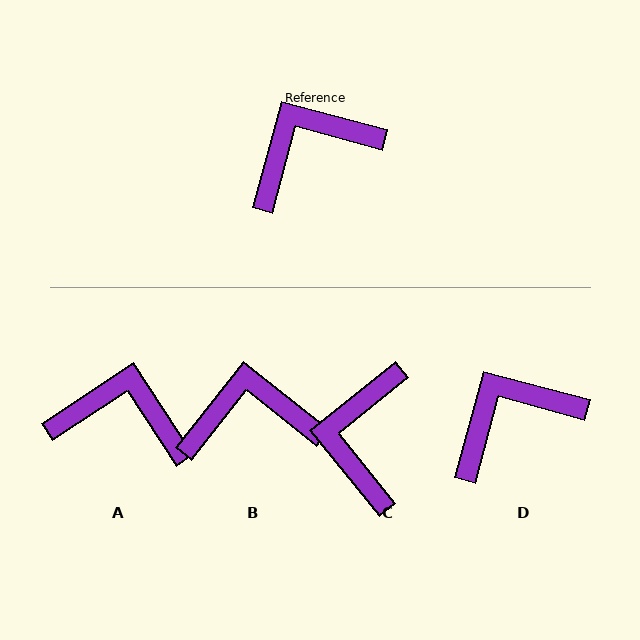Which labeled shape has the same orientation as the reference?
D.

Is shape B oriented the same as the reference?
No, it is off by about 23 degrees.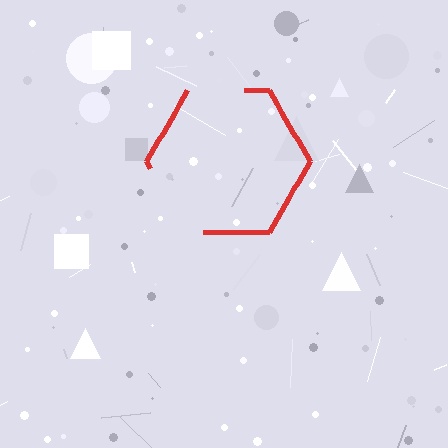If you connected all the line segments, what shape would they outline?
They would outline a hexagon.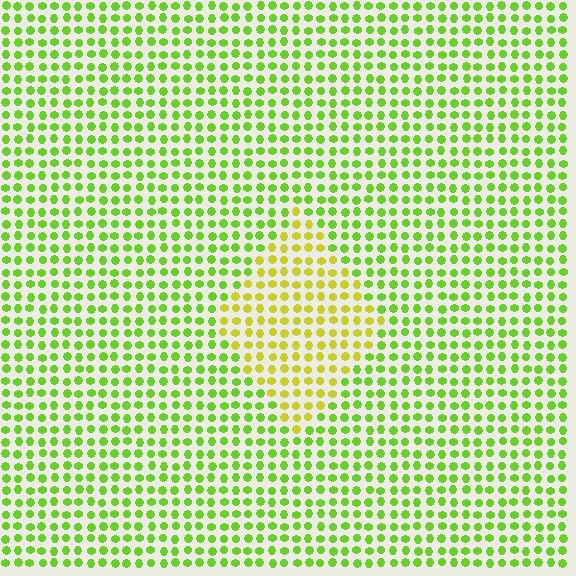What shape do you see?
I see a diamond.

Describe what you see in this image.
The image is filled with small lime elements in a uniform arrangement. A diamond-shaped region is visible where the elements are tinted to a slightly different hue, forming a subtle color boundary.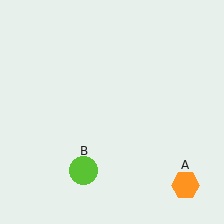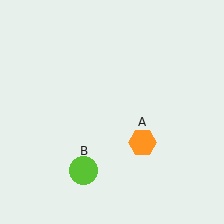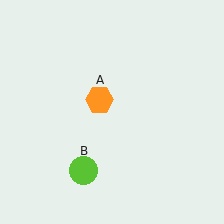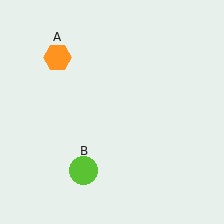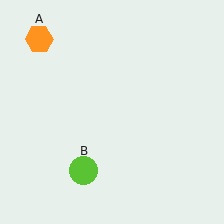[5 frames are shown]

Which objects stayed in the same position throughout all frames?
Lime circle (object B) remained stationary.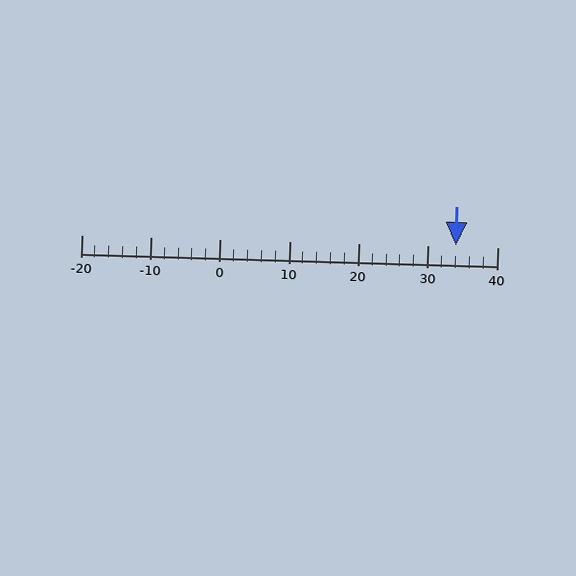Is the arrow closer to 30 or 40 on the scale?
The arrow is closer to 30.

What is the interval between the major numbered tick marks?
The major tick marks are spaced 10 units apart.